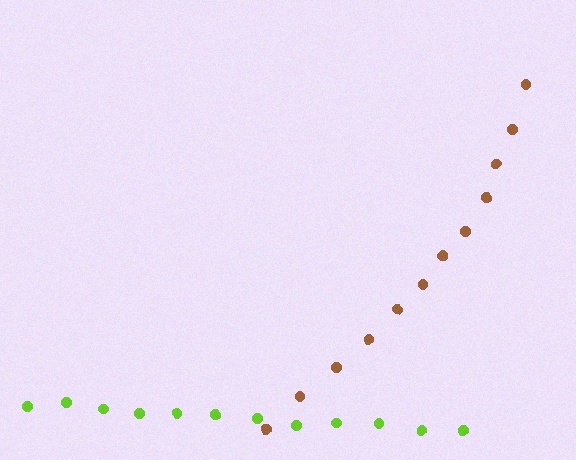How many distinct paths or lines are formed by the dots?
There are 2 distinct paths.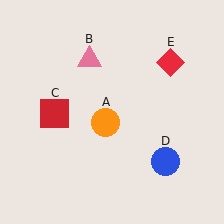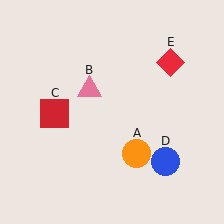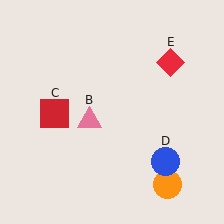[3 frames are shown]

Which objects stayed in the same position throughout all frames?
Red square (object C) and blue circle (object D) and red diamond (object E) remained stationary.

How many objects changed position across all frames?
2 objects changed position: orange circle (object A), pink triangle (object B).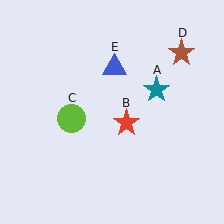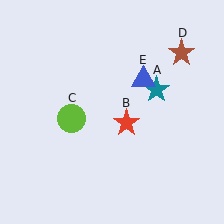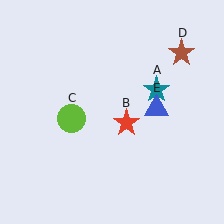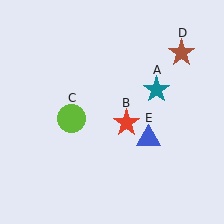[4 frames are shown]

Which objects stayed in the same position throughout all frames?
Teal star (object A) and red star (object B) and lime circle (object C) and brown star (object D) remained stationary.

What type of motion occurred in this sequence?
The blue triangle (object E) rotated clockwise around the center of the scene.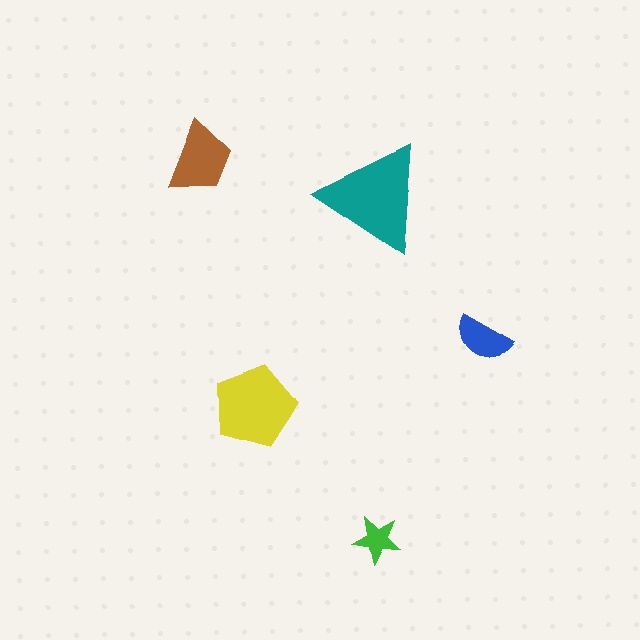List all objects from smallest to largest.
The green star, the blue semicircle, the brown trapezoid, the yellow pentagon, the teal triangle.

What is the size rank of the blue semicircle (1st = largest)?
4th.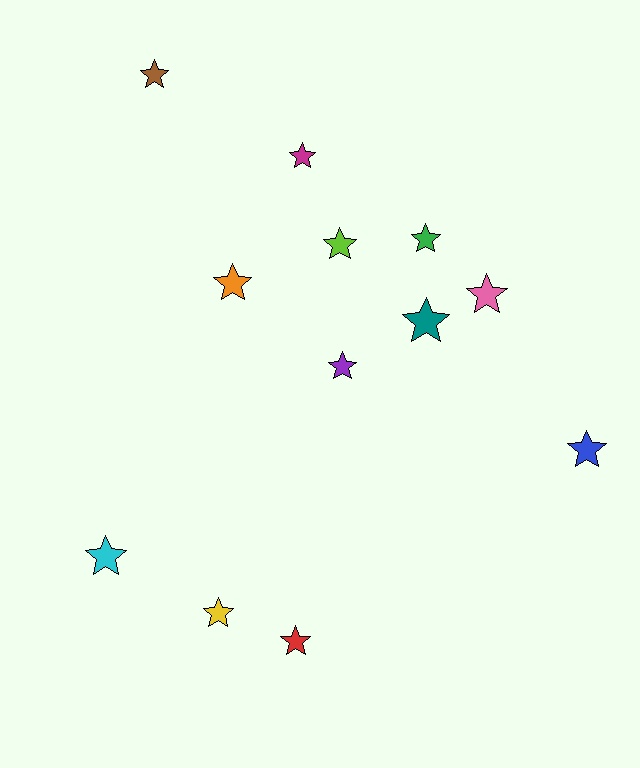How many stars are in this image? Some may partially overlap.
There are 12 stars.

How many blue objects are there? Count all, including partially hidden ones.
There is 1 blue object.